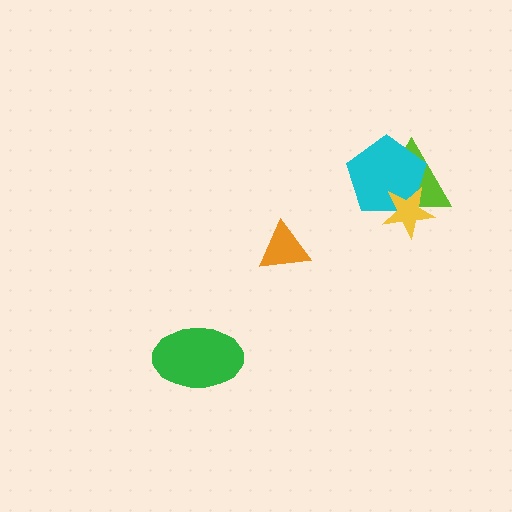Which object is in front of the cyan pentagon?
The yellow star is in front of the cyan pentagon.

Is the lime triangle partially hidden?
Yes, it is partially covered by another shape.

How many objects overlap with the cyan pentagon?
2 objects overlap with the cyan pentagon.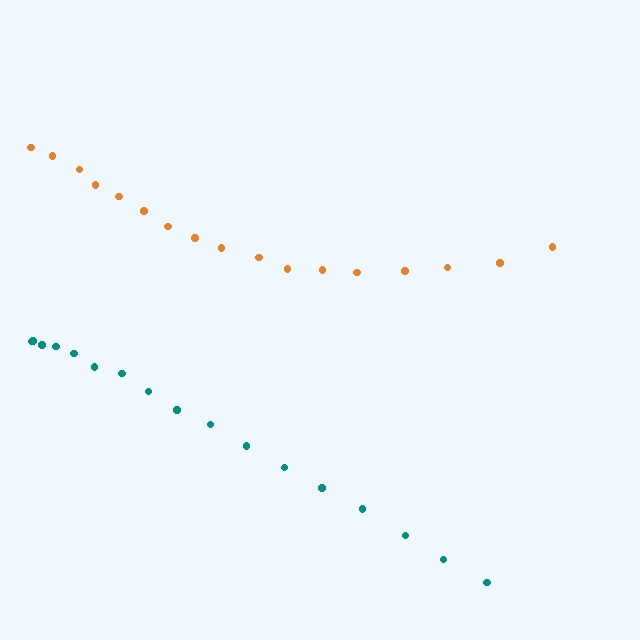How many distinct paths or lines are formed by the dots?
There are 2 distinct paths.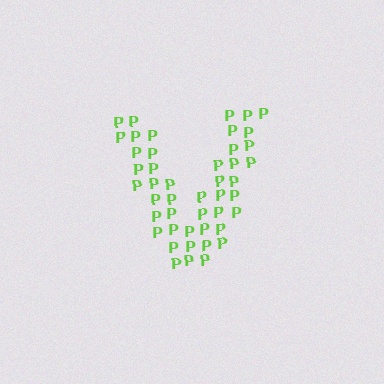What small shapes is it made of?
It is made of small letter P's.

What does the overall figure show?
The overall figure shows the letter V.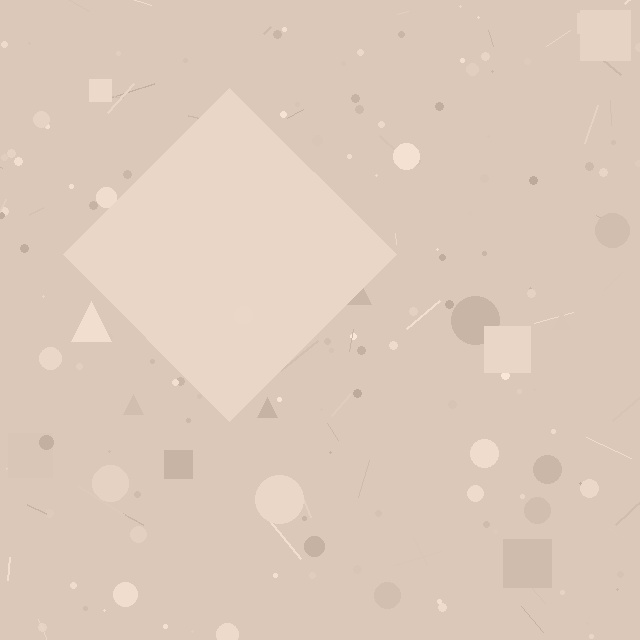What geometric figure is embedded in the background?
A diamond is embedded in the background.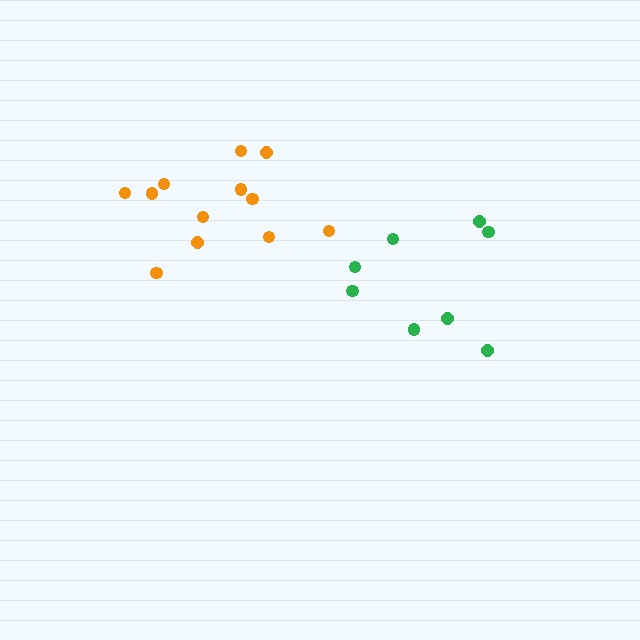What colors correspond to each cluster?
The clusters are colored: green, orange.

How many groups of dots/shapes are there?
There are 2 groups.